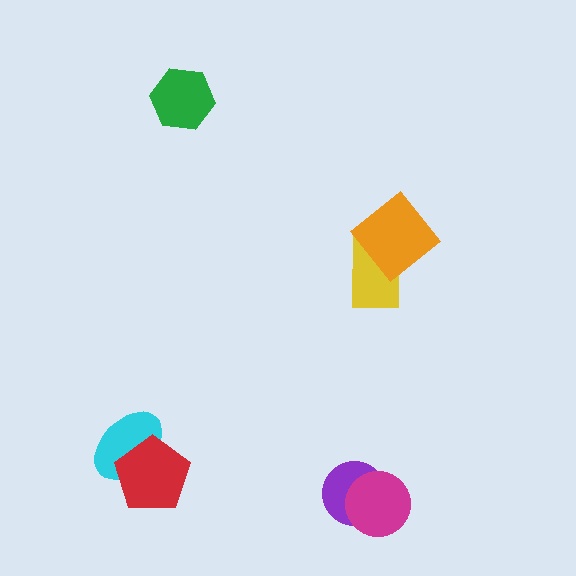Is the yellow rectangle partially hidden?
Yes, it is partially covered by another shape.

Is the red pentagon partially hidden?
No, no other shape covers it.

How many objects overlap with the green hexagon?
0 objects overlap with the green hexagon.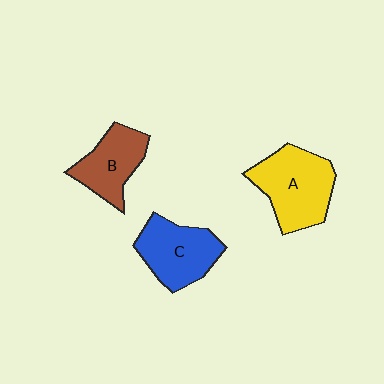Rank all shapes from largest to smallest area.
From largest to smallest: A (yellow), C (blue), B (brown).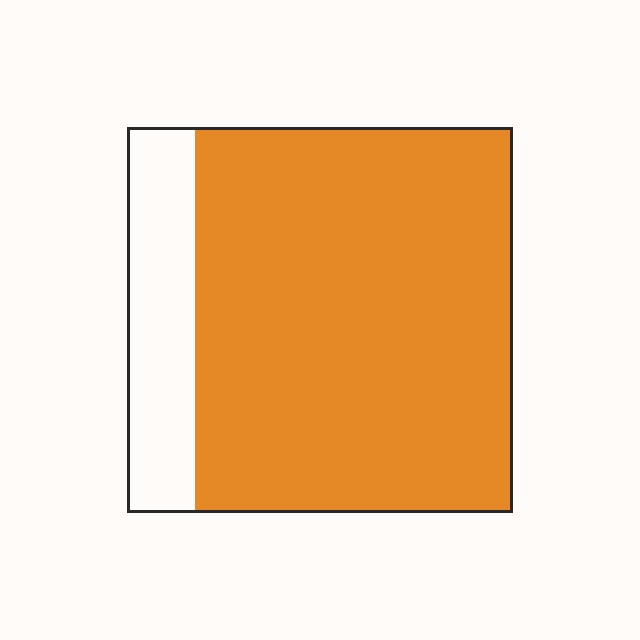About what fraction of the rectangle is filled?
About five sixths (5/6).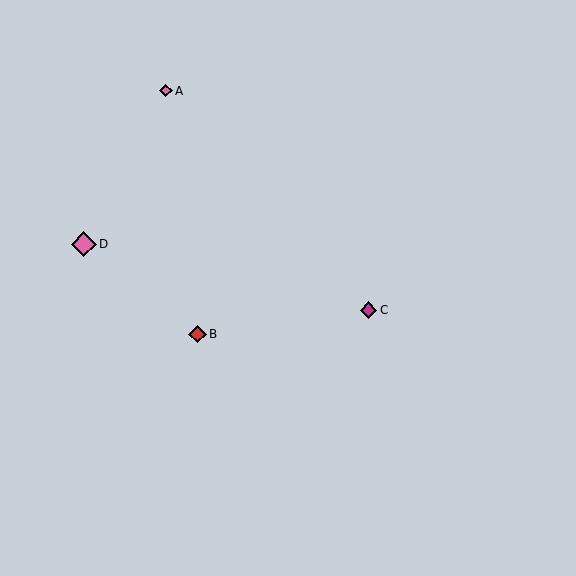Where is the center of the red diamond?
The center of the red diamond is at (197, 334).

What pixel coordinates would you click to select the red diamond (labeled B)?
Click at (197, 334) to select the red diamond B.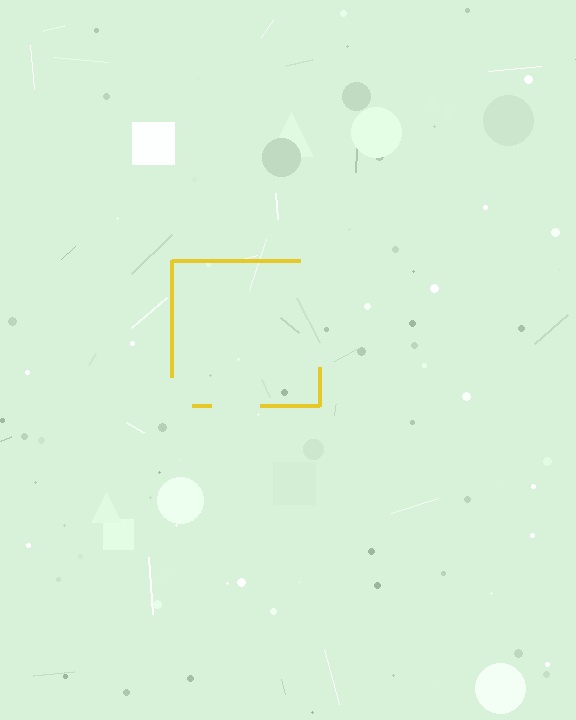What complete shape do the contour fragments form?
The contour fragments form a square.